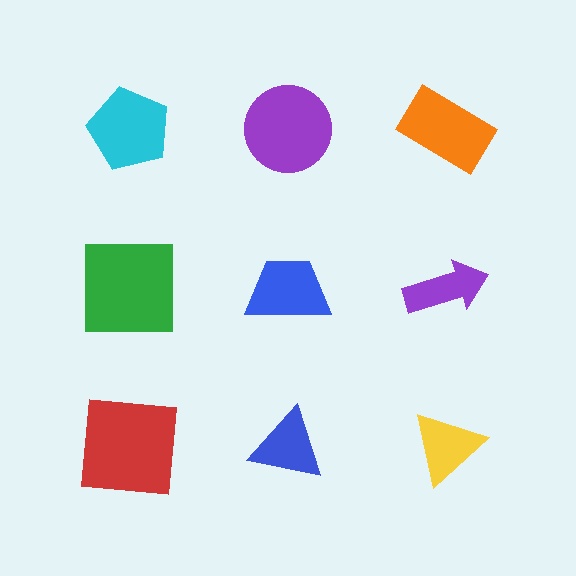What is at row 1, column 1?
A cyan pentagon.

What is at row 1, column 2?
A purple circle.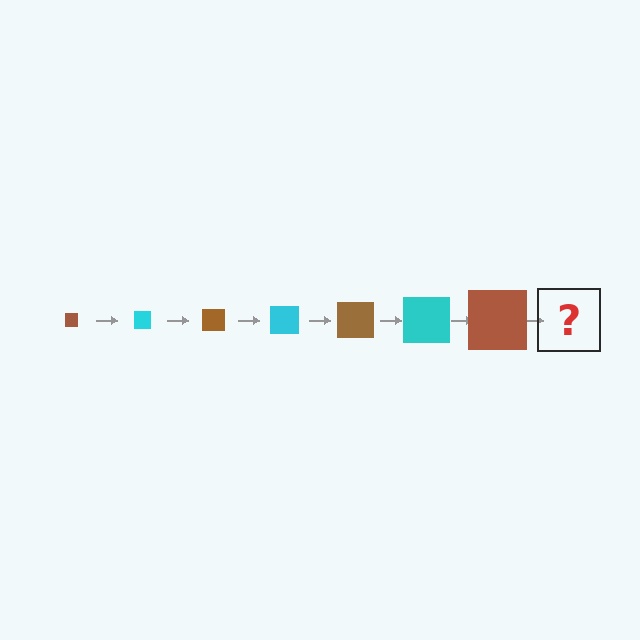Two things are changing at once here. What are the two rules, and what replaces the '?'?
The two rules are that the square grows larger each step and the color cycles through brown and cyan. The '?' should be a cyan square, larger than the previous one.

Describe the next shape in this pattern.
It should be a cyan square, larger than the previous one.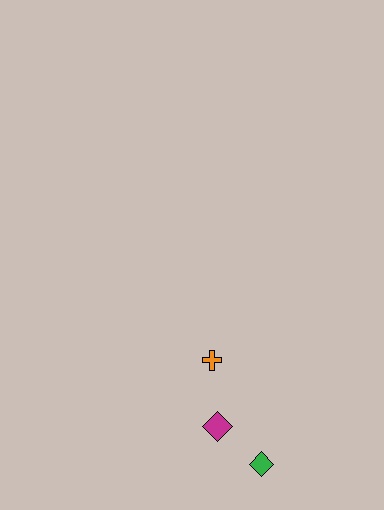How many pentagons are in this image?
There are no pentagons.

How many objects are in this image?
There are 3 objects.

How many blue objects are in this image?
There are no blue objects.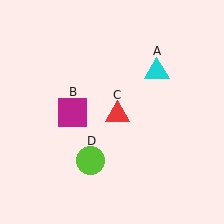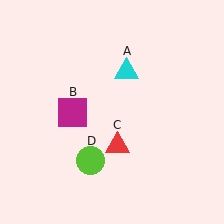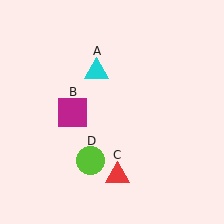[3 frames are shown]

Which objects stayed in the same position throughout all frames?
Magenta square (object B) and lime circle (object D) remained stationary.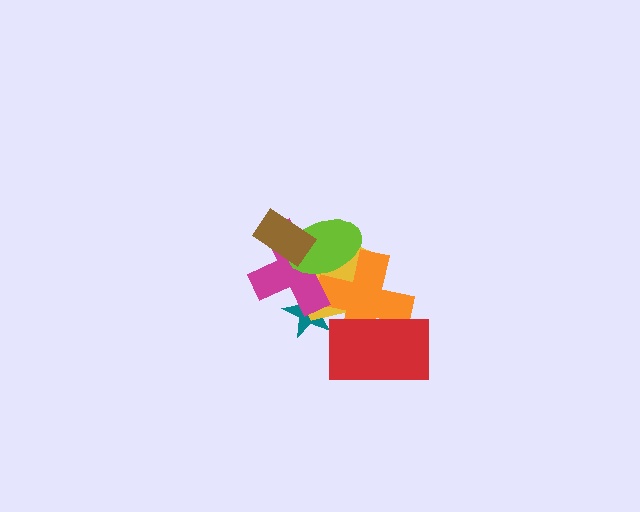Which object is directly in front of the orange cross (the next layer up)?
The red rectangle is directly in front of the orange cross.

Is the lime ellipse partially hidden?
Yes, it is partially covered by another shape.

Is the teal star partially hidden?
Yes, it is partially covered by another shape.